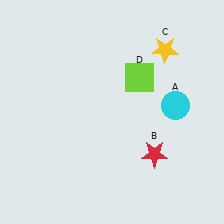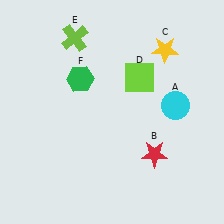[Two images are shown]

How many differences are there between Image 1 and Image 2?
There are 2 differences between the two images.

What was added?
A lime cross (E), a green hexagon (F) were added in Image 2.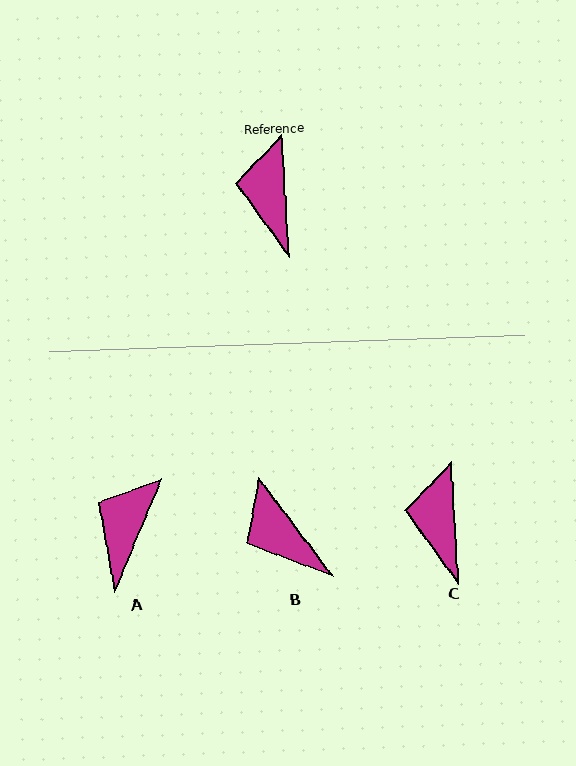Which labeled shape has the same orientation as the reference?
C.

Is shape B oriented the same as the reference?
No, it is off by about 34 degrees.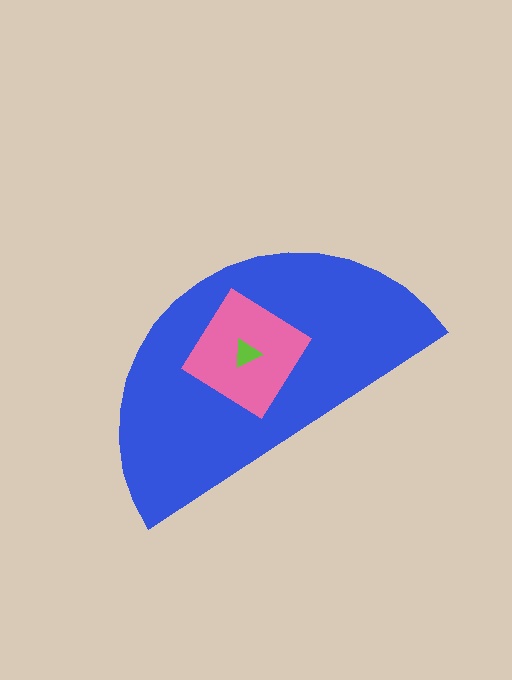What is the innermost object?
The lime triangle.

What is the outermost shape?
The blue semicircle.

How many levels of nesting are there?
3.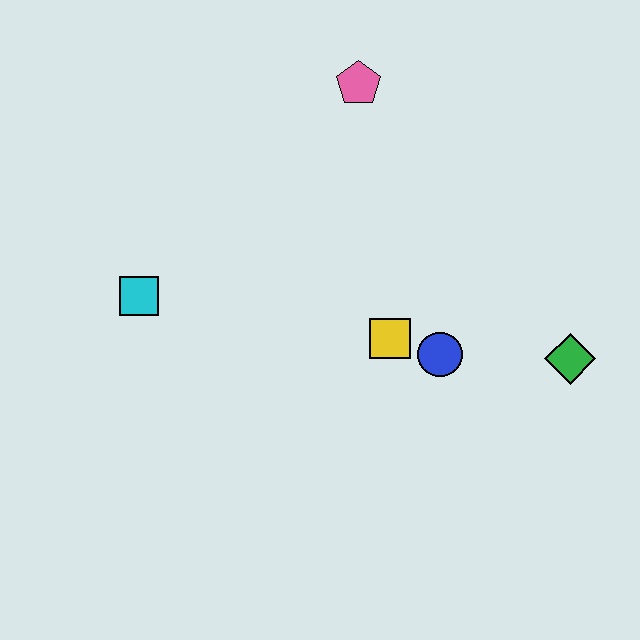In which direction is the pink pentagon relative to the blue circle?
The pink pentagon is above the blue circle.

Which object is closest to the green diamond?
The blue circle is closest to the green diamond.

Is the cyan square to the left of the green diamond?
Yes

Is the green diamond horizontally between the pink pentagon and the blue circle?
No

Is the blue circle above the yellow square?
No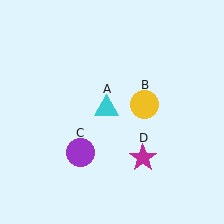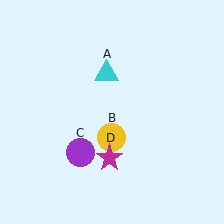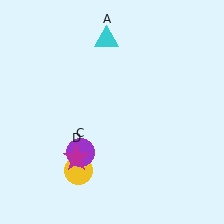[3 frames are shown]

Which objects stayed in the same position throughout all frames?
Purple circle (object C) remained stationary.